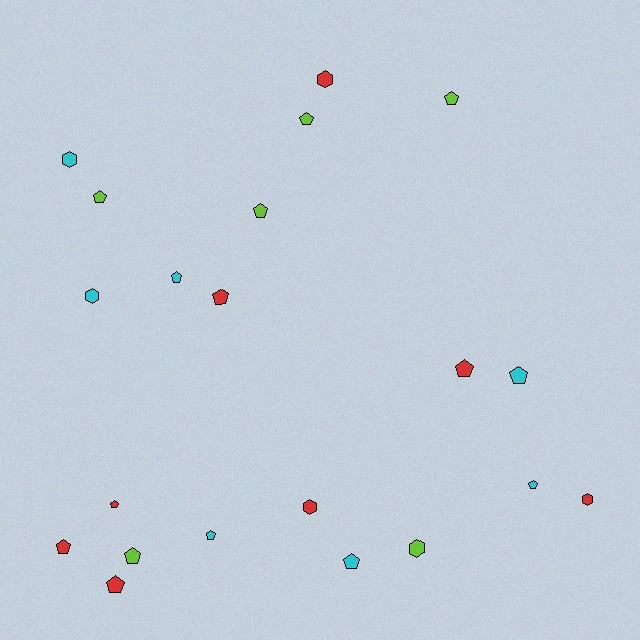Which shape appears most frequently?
Pentagon, with 15 objects.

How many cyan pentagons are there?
There are 5 cyan pentagons.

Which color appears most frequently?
Red, with 8 objects.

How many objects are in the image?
There are 21 objects.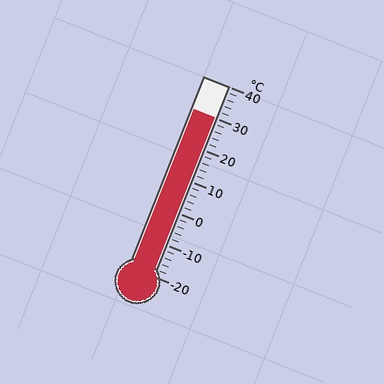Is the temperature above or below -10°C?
The temperature is above -10°C.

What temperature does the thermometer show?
The thermometer shows approximately 30°C.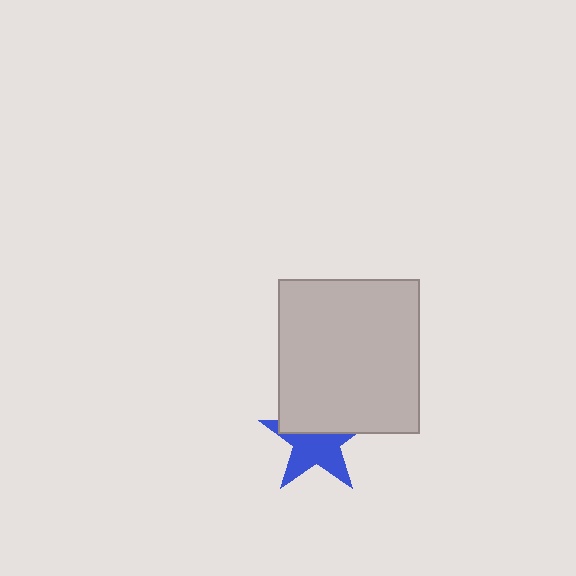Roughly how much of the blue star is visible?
About half of it is visible (roughly 58%).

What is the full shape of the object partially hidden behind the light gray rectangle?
The partially hidden object is a blue star.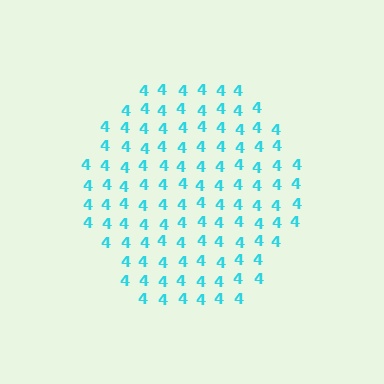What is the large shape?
The large shape is a hexagon.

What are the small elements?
The small elements are digit 4's.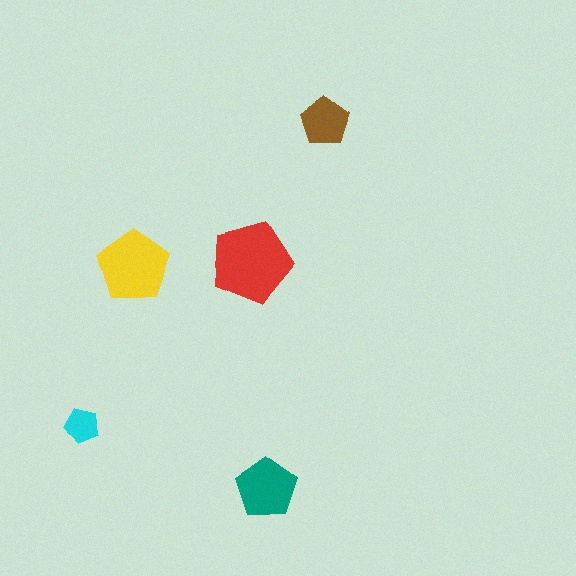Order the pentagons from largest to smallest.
the red one, the yellow one, the teal one, the brown one, the cyan one.